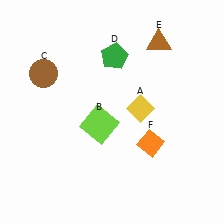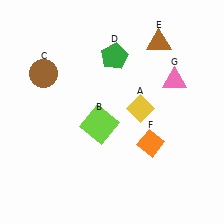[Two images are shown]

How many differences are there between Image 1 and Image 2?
There is 1 difference between the two images.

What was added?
A pink triangle (G) was added in Image 2.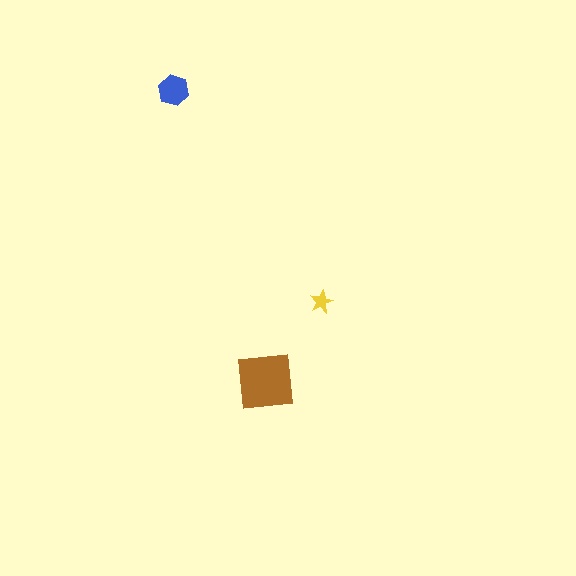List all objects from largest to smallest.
The brown square, the blue hexagon, the yellow star.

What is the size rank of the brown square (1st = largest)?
1st.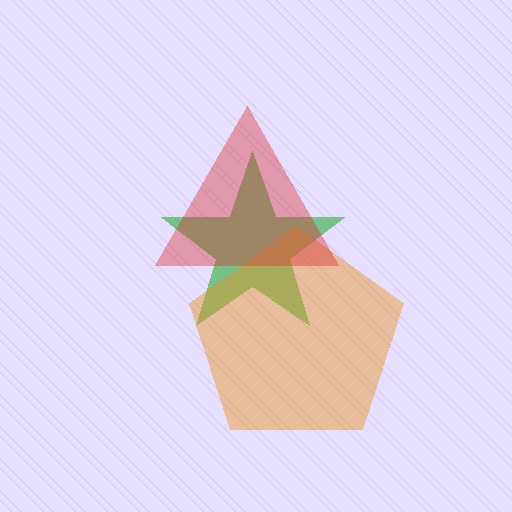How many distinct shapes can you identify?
There are 3 distinct shapes: a green star, an orange pentagon, a red triangle.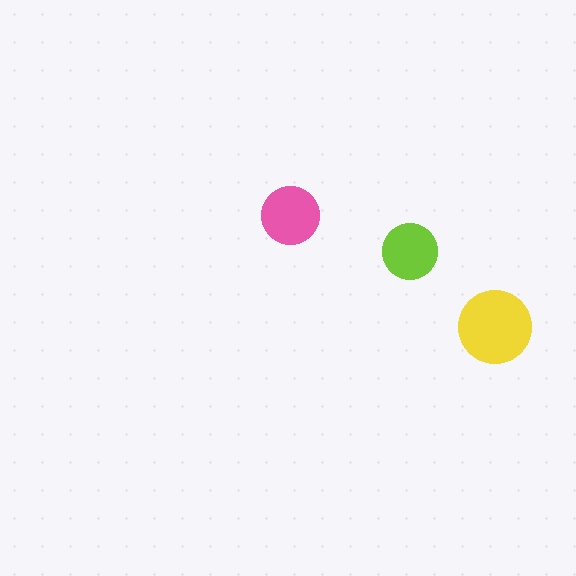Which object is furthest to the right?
The yellow circle is rightmost.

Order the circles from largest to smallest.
the yellow one, the pink one, the lime one.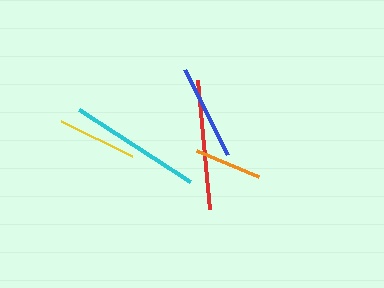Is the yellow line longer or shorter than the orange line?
The yellow line is longer than the orange line.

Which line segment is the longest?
The cyan line is the longest at approximately 132 pixels.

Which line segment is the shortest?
The orange line is the shortest at approximately 67 pixels.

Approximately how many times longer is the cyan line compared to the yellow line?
The cyan line is approximately 1.7 times the length of the yellow line.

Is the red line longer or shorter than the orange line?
The red line is longer than the orange line.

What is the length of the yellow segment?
The yellow segment is approximately 79 pixels long.